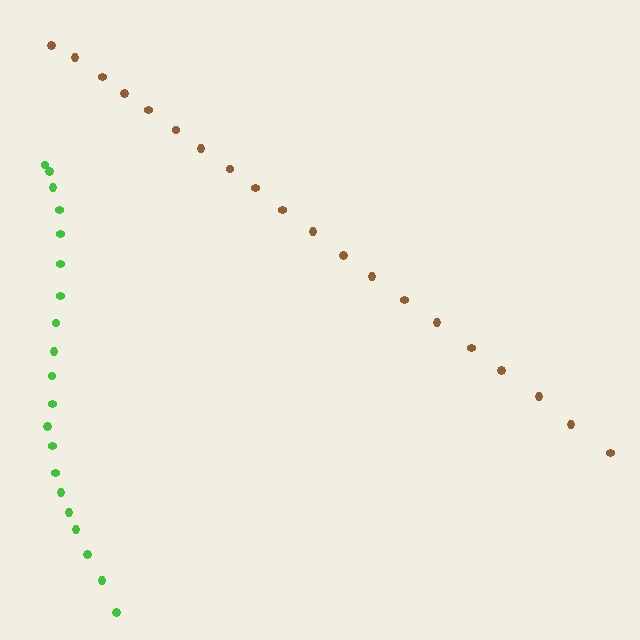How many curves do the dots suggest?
There are 2 distinct paths.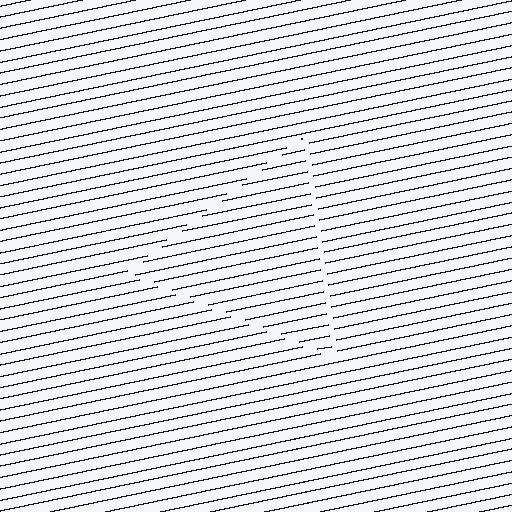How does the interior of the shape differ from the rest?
The interior of the shape contains the same grating, shifted by half a period — the contour is defined by the phase discontinuity where line-ends from the inner and outer gratings abut.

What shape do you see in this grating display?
An illusory triangle. The interior of the shape contains the same grating, shifted by half a period — the contour is defined by the phase discontinuity where line-ends from the inner and outer gratings abut.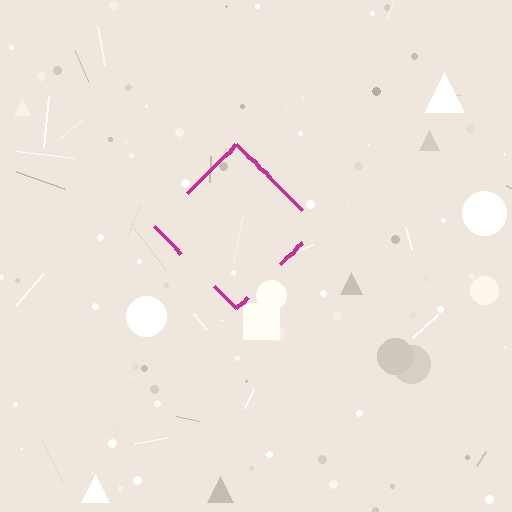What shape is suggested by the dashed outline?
The dashed outline suggests a diamond.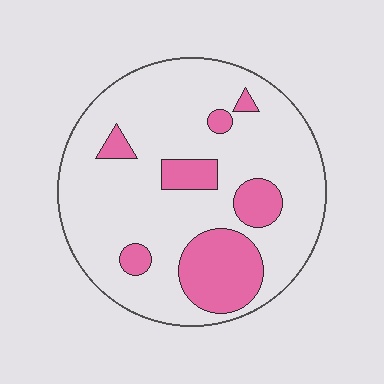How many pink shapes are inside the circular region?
7.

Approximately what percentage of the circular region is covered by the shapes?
Approximately 20%.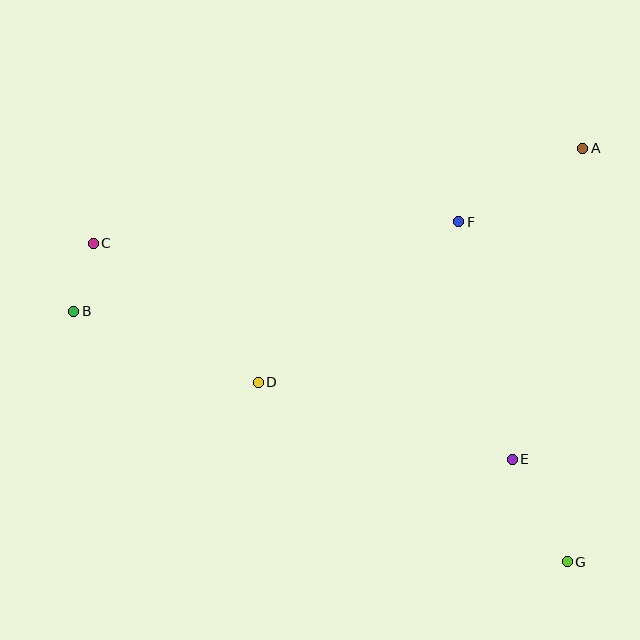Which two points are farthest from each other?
Points C and G are farthest from each other.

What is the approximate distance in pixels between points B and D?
The distance between B and D is approximately 198 pixels.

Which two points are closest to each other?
Points B and C are closest to each other.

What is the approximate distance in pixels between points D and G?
The distance between D and G is approximately 357 pixels.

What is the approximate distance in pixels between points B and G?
The distance between B and G is approximately 553 pixels.